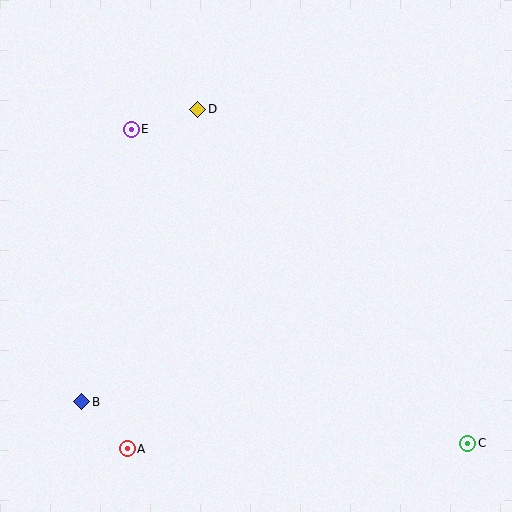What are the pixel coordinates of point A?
Point A is at (127, 449).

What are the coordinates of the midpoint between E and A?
The midpoint between E and A is at (129, 289).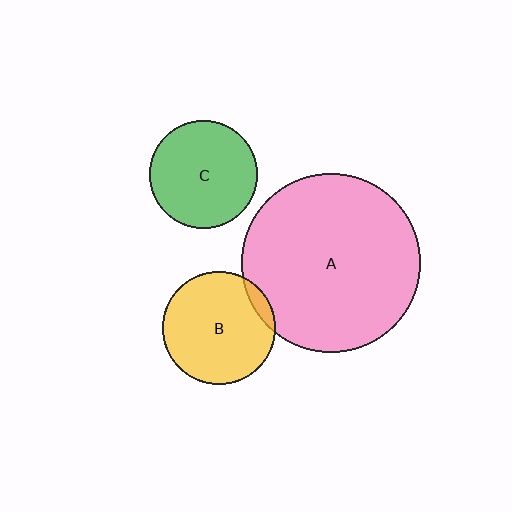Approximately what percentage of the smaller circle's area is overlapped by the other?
Approximately 10%.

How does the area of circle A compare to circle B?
Approximately 2.5 times.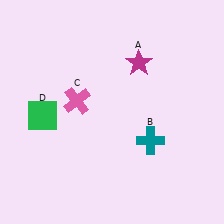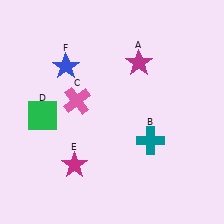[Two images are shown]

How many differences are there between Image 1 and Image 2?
There are 2 differences between the two images.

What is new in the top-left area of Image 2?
A blue star (F) was added in the top-left area of Image 2.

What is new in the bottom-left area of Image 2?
A magenta star (E) was added in the bottom-left area of Image 2.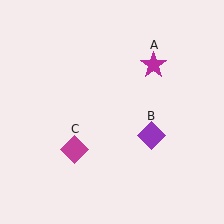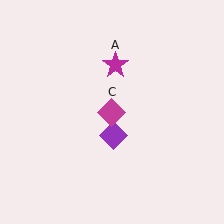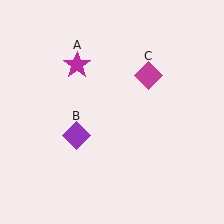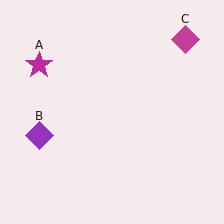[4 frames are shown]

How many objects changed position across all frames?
3 objects changed position: magenta star (object A), purple diamond (object B), magenta diamond (object C).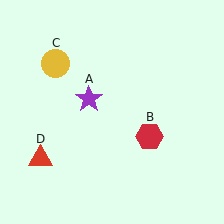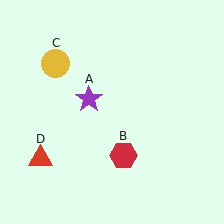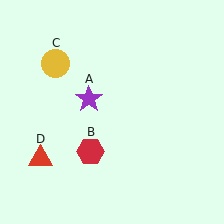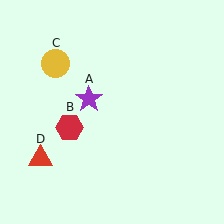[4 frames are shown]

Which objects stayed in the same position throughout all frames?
Purple star (object A) and yellow circle (object C) and red triangle (object D) remained stationary.